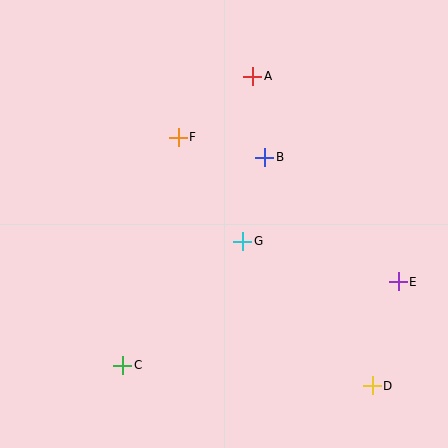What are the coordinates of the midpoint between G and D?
The midpoint between G and D is at (308, 313).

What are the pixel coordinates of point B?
Point B is at (265, 157).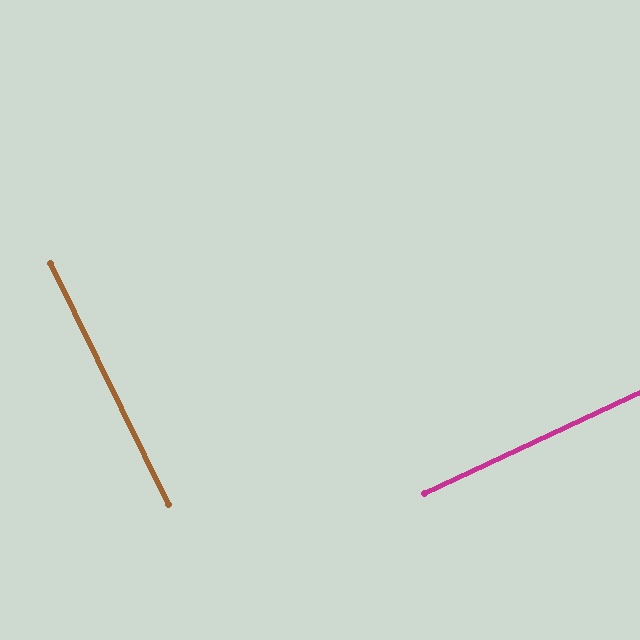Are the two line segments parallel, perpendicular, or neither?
Perpendicular — they meet at approximately 89°.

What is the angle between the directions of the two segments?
Approximately 89 degrees.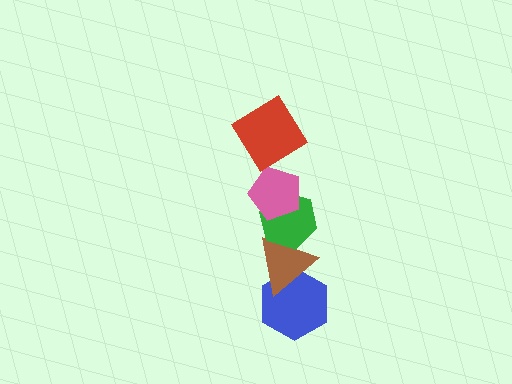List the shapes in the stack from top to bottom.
From top to bottom: the red diamond, the pink pentagon, the green hexagon, the brown triangle, the blue hexagon.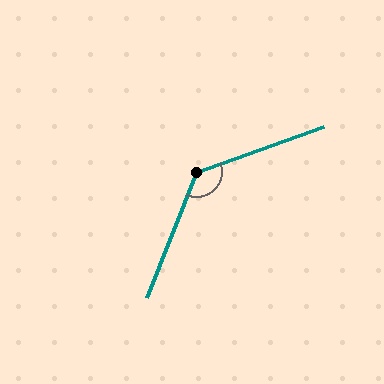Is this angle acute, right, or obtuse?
It is obtuse.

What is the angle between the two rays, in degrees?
Approximately 131 degrees.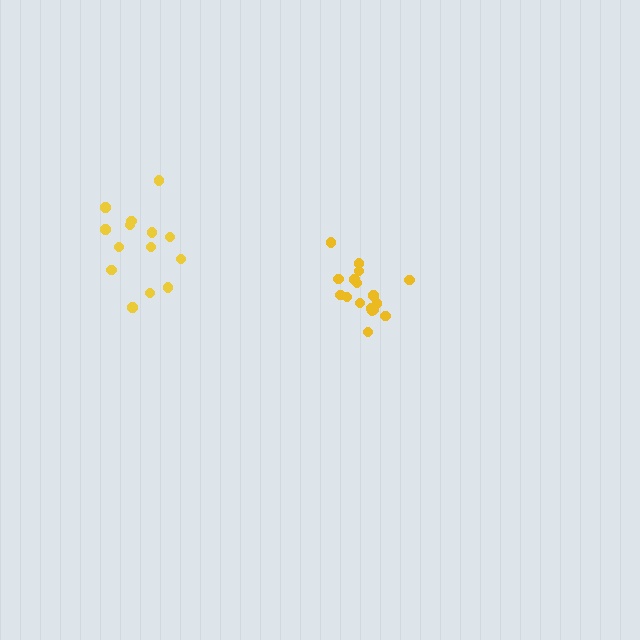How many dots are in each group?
Group 1: 17 dots, Group 2: 14 dots (31 total).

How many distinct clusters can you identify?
There are 2 distinct clusters.